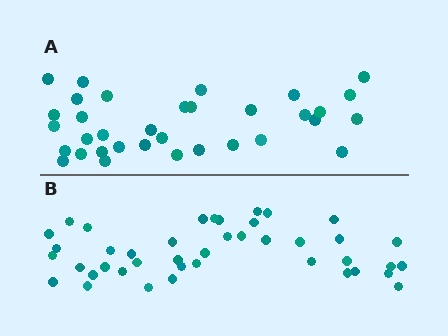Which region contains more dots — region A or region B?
Region B (the bottom region) has more dots.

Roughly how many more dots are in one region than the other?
Region B has roughly 8 or so more dots than region A.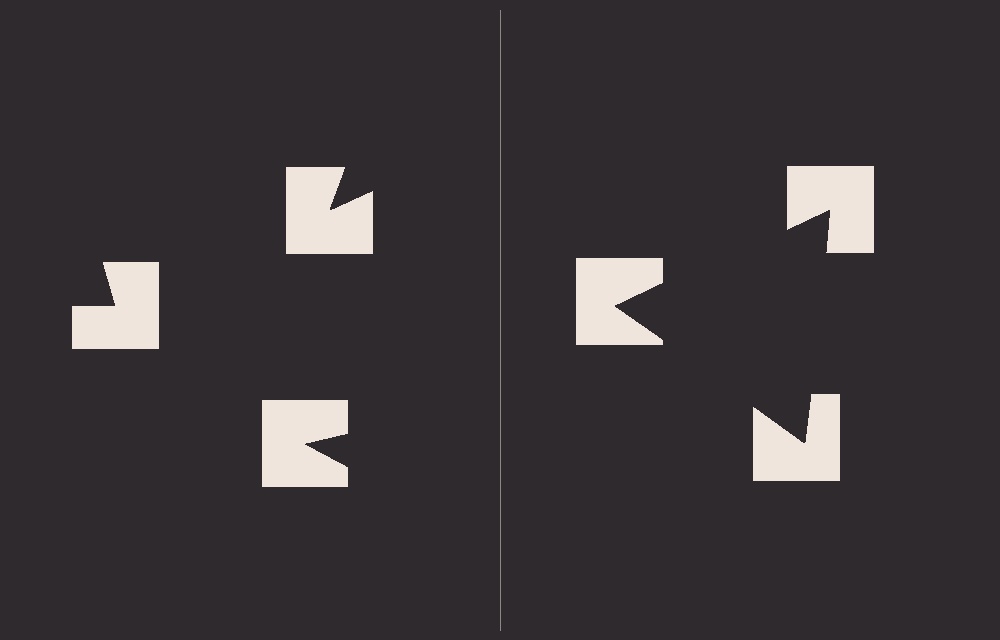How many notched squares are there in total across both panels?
6 — 3 on each side.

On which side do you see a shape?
An illusory triangle appears on the right side. On the left side the wedge cuts are rotated, so no coherent shape forms.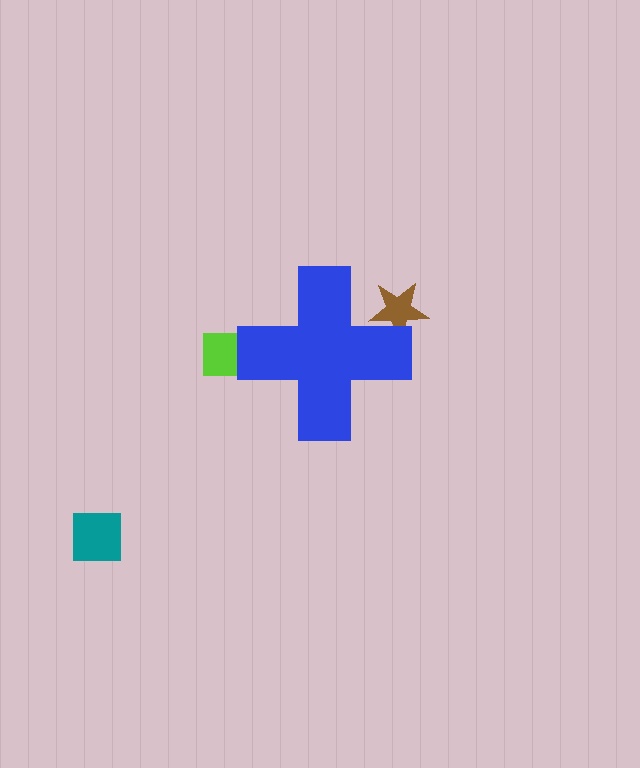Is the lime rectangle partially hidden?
Yes, the lime rectangle is partially hidden behind the blue cross.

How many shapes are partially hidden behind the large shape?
2 shapes are partially hidden.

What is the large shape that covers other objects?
A blue cross.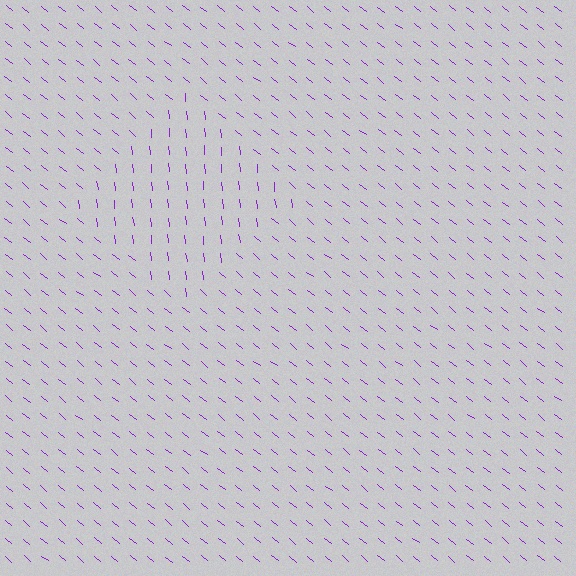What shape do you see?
I see a diamond.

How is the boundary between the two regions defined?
The boundary is defined purely by a change in line orientation (approximately 45 degrees difference). All lines are the same color and thickness.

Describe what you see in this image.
The image is filled with small purple line segments. A diamond region in the image has lines oriented differently from the surrounding lines, creating a visible texture boundary.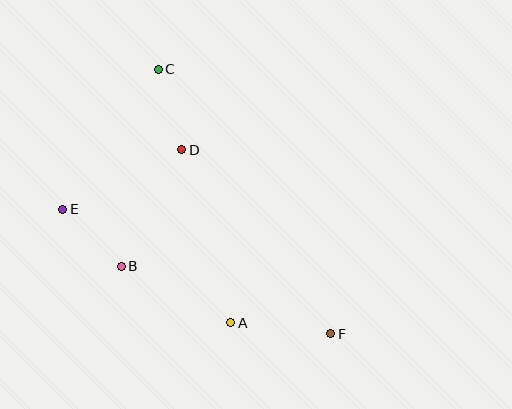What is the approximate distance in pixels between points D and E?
The distance between D and E is approximately 133 pixels.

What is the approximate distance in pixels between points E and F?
The distance between E and F is approximately 295 pixels.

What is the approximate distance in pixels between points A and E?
The distance between A and E is approximately 203 pixels.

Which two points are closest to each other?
Points B and E are closest to each other.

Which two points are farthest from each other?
Points C and F are farthest from each other.